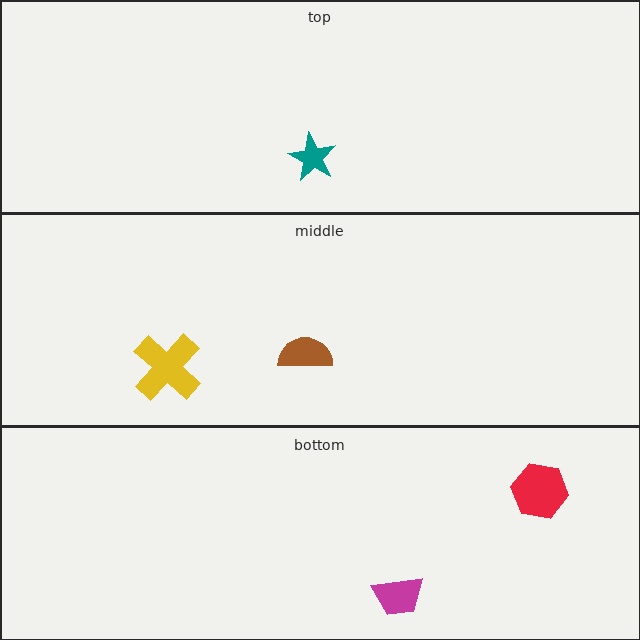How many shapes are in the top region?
1.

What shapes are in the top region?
The teal star.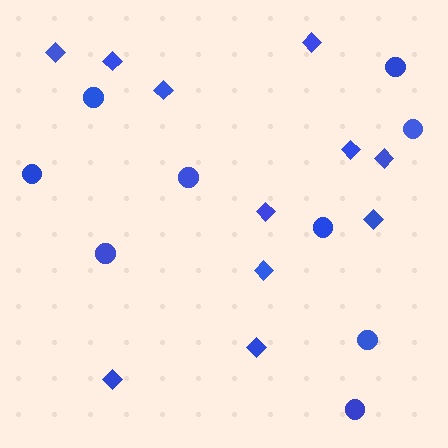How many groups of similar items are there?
There are 2 groups: one group of circles (9) and one group of diamonds (11).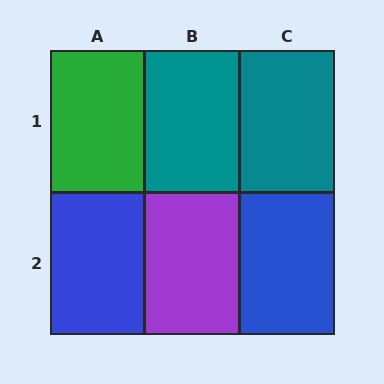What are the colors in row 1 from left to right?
Green, teal, teal.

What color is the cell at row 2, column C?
Blue.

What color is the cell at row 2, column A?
Blue.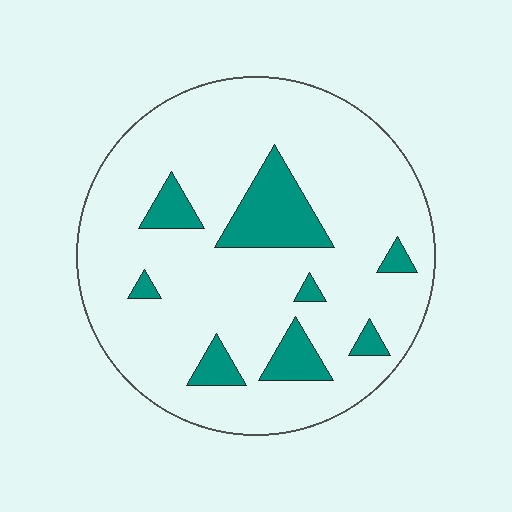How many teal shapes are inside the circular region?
8.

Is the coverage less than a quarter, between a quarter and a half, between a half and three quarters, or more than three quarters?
Less than a quarter.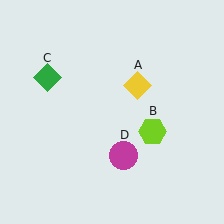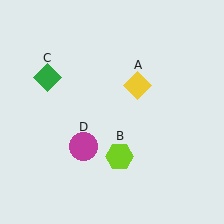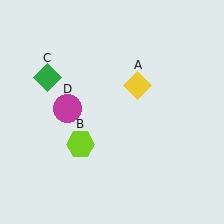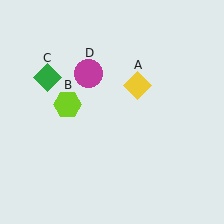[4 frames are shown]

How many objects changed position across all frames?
2 objects changed position: lime hexagon (object B), magenta circle (object D).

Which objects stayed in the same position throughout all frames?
Yellow diamond (object A) and green diamond (object C) remained stationary.